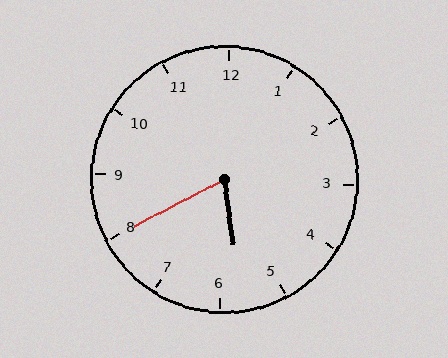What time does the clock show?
5:40.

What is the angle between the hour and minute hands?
Approximately 70 degrees.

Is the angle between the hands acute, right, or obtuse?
It is acute.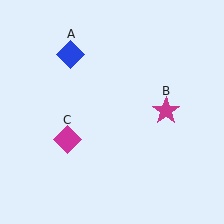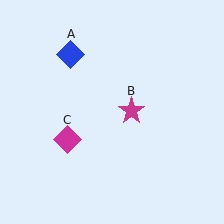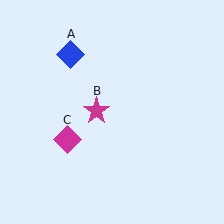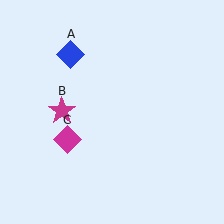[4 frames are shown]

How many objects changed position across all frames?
1 object changed position: magenta star (object B).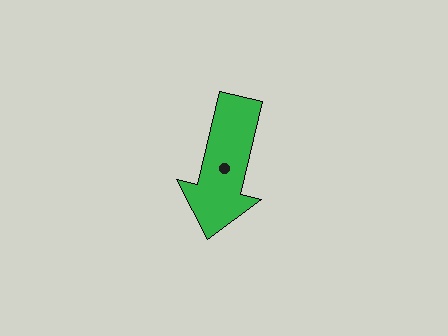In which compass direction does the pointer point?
South.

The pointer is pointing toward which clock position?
Roughly 6 o'clock.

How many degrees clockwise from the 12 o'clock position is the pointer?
Approximately 193 degrees.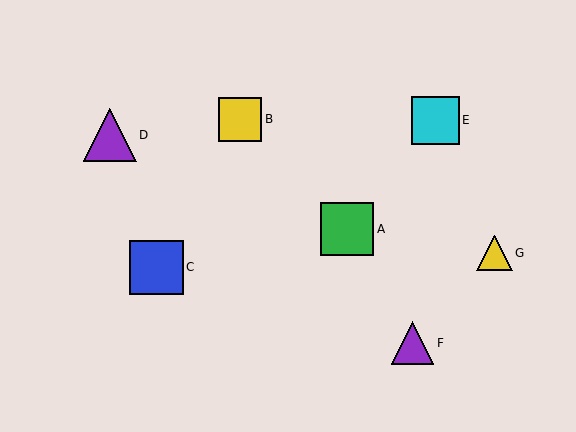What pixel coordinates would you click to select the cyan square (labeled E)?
Click at (435, 120) to select the cyan square E.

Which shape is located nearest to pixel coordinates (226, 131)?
The yellow square (labeled B) at (240, 119) is nearest to that location.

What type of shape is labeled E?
Shape E is a cyan square.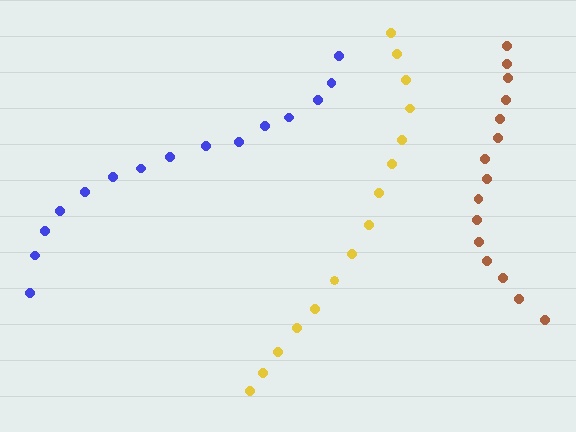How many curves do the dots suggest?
There are 3 distinct paths.